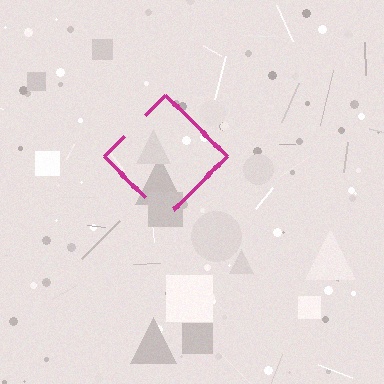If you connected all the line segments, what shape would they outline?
They would outline a diamond.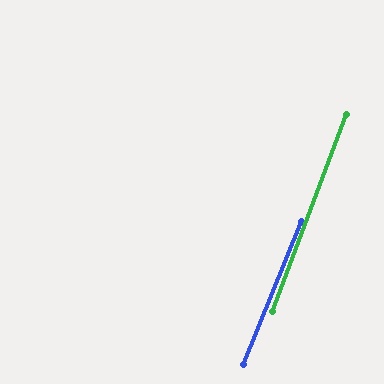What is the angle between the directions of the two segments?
Approximately 1 degree.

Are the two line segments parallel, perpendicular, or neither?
Parallel — their directions differ by only 1.4°.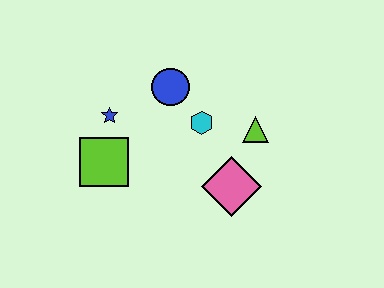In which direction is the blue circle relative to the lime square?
The blue circle is above the lime square.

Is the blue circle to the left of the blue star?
No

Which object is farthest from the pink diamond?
The blue star is farthest from the pink diamond.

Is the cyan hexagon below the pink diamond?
No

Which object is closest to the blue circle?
The cyan hexagon is closest to the blue circle.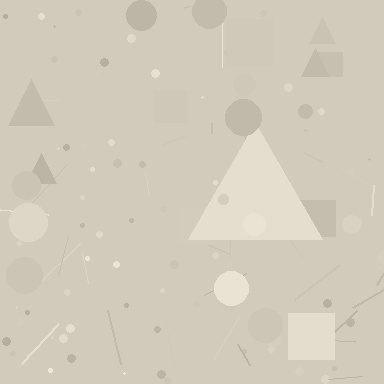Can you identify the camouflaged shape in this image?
The camouflaged shape is a triangle.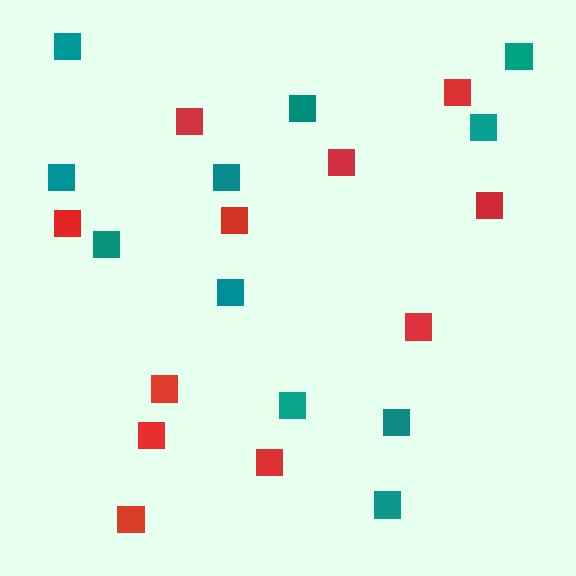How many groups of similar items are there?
There are 2 groups: one group of red squares (11) and one group of teal squares (11).